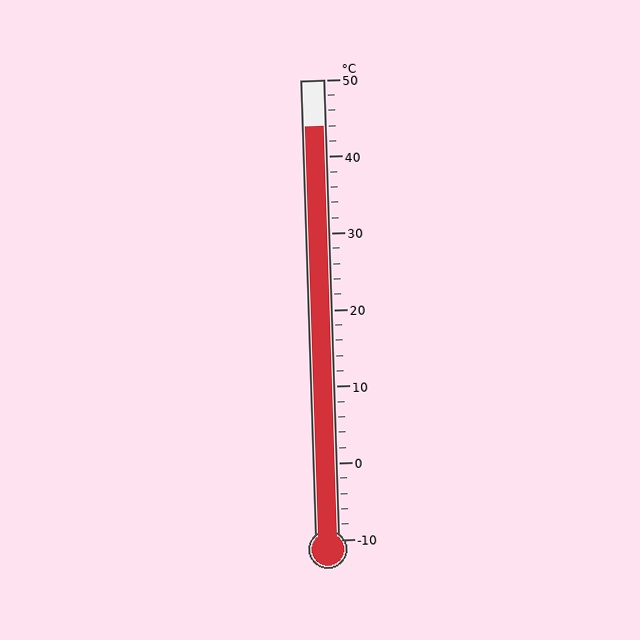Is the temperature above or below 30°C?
The temperature is above 30°C.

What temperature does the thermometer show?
The thermometer shows approximately 44°C.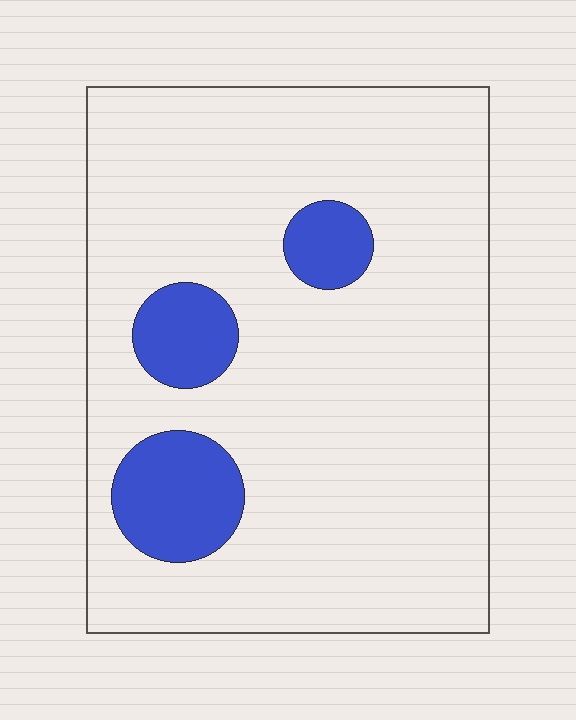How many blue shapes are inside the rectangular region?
3.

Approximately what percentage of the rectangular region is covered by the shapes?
Approximately 15%.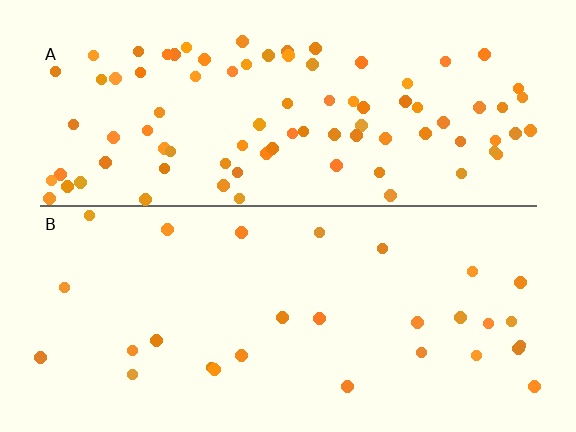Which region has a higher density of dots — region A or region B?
A (the top).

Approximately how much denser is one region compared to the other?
Approximately 3.1× — region A over region B.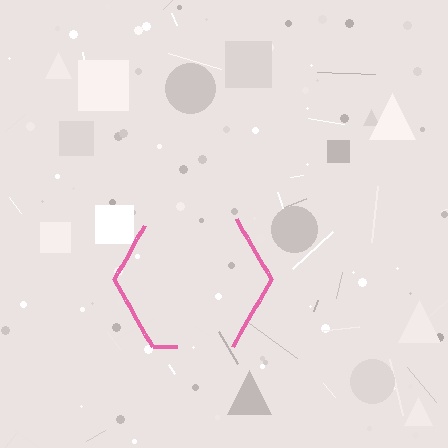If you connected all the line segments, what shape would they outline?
They would outline a hexagon.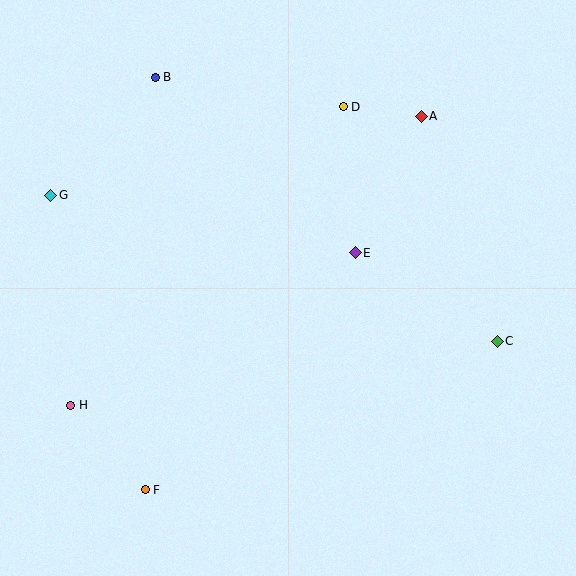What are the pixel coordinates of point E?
Point E is at (355, 253).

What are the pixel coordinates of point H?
Point H is at (71, 405).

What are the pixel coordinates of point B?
Point B is at (155, 77).